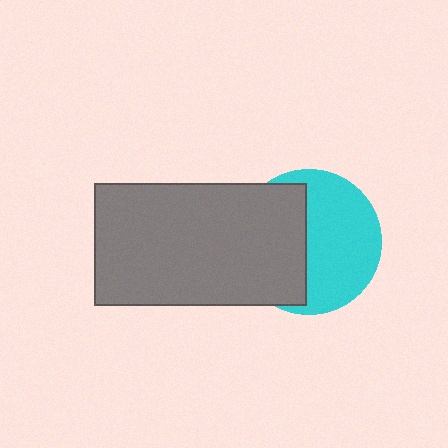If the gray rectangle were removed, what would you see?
You would see the complete cyan circle.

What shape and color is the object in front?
The object in front is a gray rectangle.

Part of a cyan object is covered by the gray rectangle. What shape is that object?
It is a circle.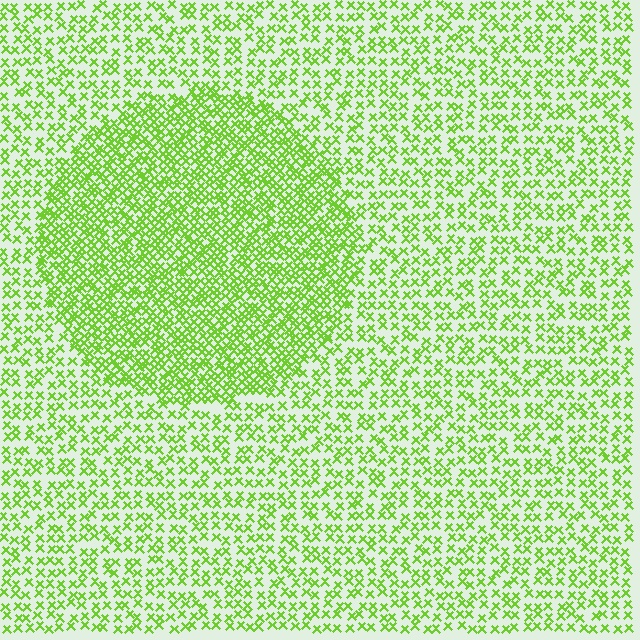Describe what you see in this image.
The image contains small lime elements arranged at two different densities. A circle-shaped region is visible where the elements are more densely packed than the surrounding area.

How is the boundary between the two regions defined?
The boundary is defined by a change in element density (approximately 2.0x ratio). All elements are the same color, size, and shape.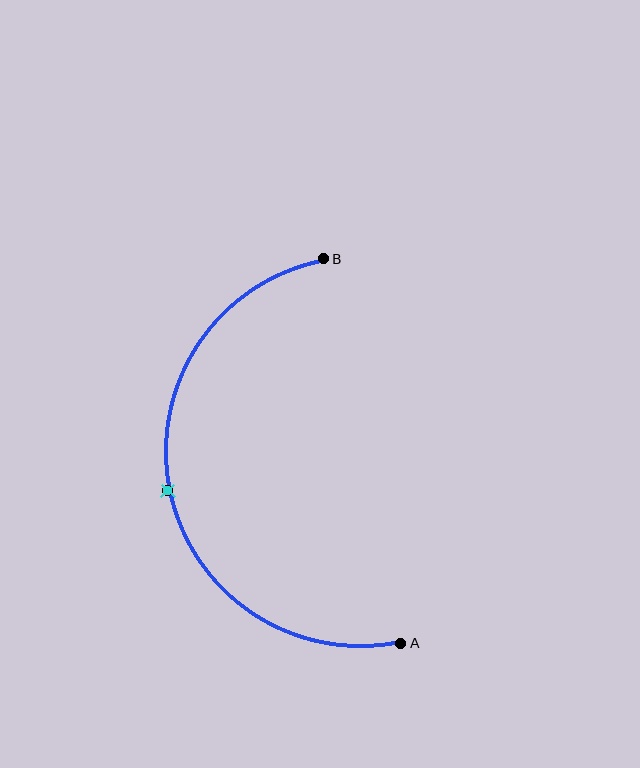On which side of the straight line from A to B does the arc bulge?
The arc bulges to the left of the straight line connecting A and B.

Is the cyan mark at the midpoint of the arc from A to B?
Yes. The cyan mark lies on the arc at equal arc-length from both A and B — it is the arc midpoint.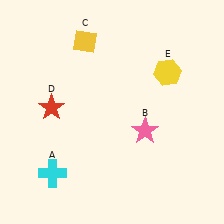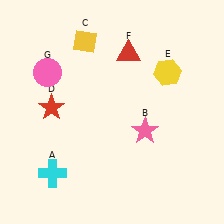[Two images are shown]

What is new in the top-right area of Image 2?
A red triangle (F) was added in the top-right area of Image 2.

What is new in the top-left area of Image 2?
A pink circle (G) was added in the top-left area of Image 2.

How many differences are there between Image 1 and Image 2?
There are 2 differences between the two images.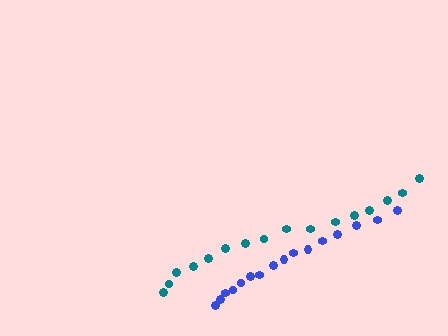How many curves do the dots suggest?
There are 2 distinct paths.